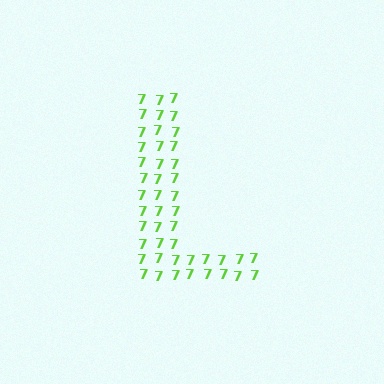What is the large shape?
The large shape is the letter L.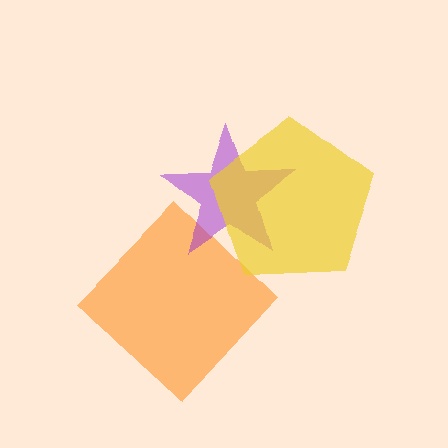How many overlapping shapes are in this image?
There are 3 overlapping shapes in the image.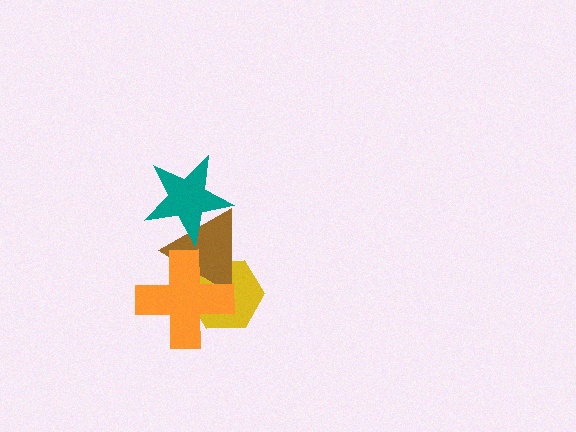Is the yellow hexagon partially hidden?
Yes, it is partially covered by another shape.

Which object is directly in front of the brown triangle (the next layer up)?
The teal star is directly in front of the brown triangle.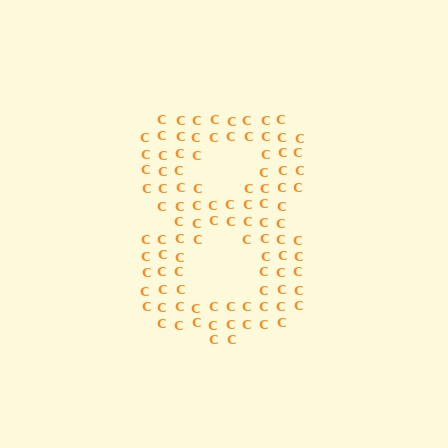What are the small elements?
The small elements are letter C's.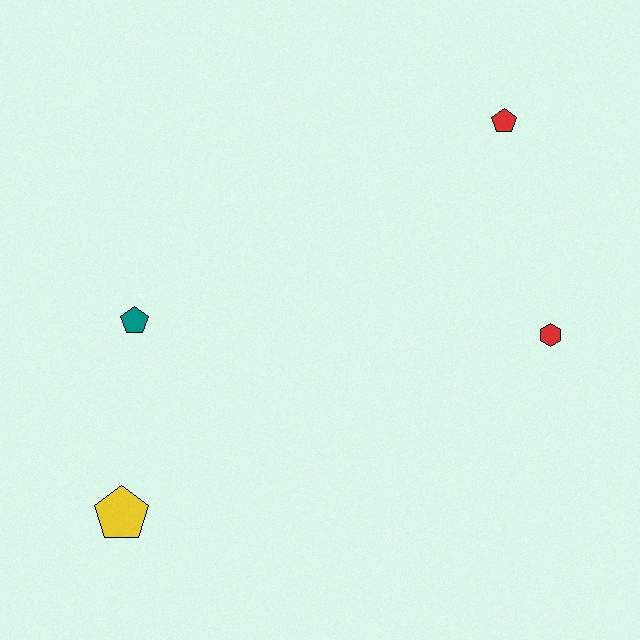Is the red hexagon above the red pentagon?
No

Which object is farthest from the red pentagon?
The yellow pentagon is farthest from the red pentagon.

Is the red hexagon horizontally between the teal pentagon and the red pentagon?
No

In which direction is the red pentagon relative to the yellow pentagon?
The red pentagon is above the yellow pentagon.